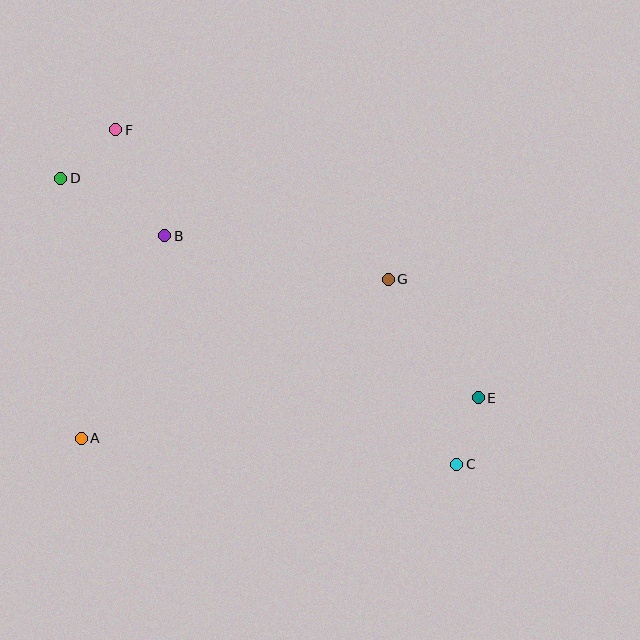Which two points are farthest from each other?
Points C and D are farthest from each other.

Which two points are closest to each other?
Points C and E are closest to each other.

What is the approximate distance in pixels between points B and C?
The distance between B and C is approximately 371 pixels.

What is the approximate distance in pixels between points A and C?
The distance between A and C is approximately 376 pixels.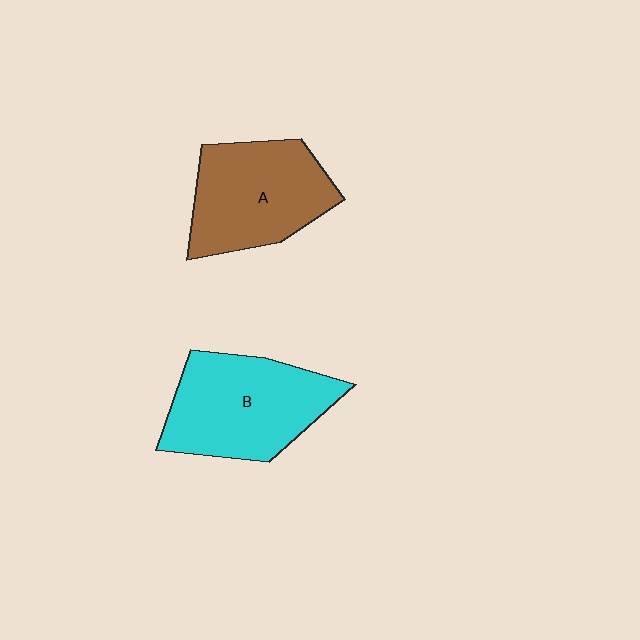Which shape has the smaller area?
Shape A (brown).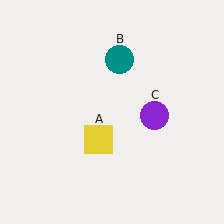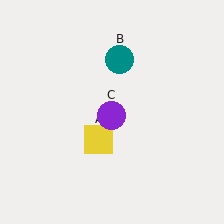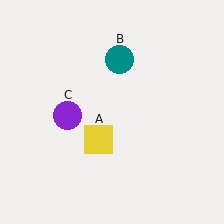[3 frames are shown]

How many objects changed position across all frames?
1 object changed position: purple circle (object C).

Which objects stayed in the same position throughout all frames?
Yellow square (object A) and teal circle (object B) remained stationary.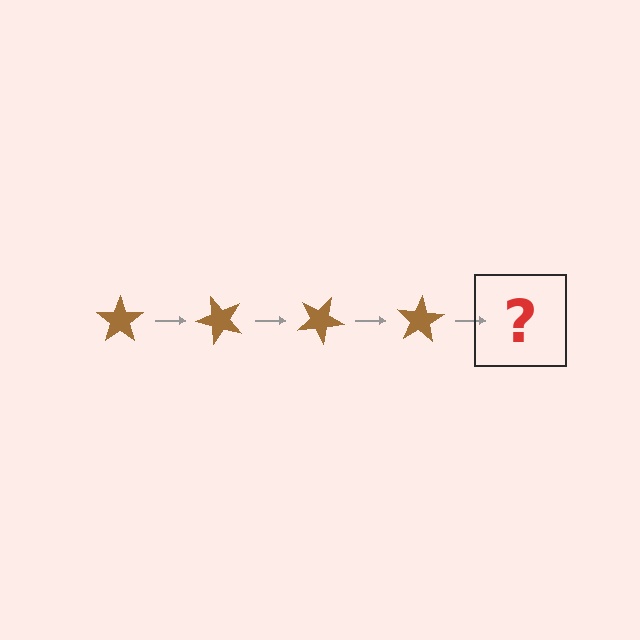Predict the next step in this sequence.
The next step is a brown star rotated 200 degrees.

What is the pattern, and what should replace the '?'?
The pattern is that the star rotates 50 degrees each step. The '?' should be a brown star rotated 200 degrees.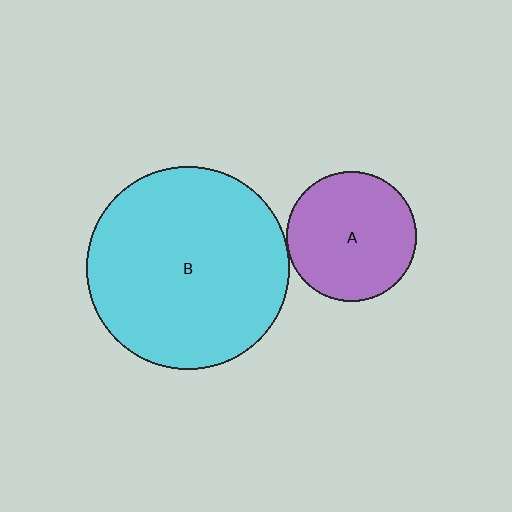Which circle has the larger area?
Circle B (cyan).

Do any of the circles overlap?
No, none of the circles overlap.